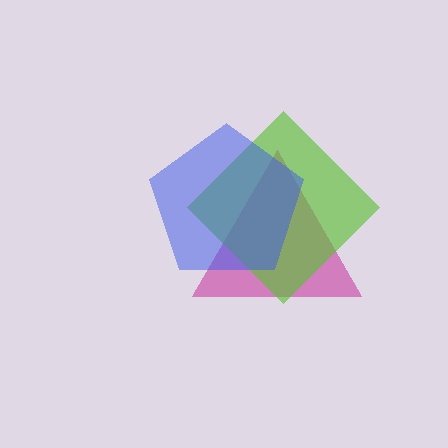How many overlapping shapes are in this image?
There are 3 overlapping shapes in the image.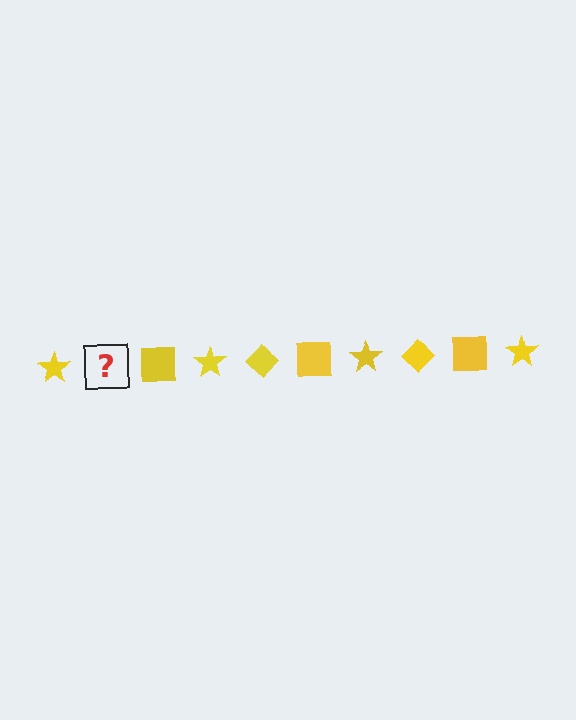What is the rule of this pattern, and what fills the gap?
The rule is that the pattern cycles through star, diamond, square shapes in yellow. The gap should be filled with a yellow diamond.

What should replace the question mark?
The question mark should be replaced with a yellow diamond.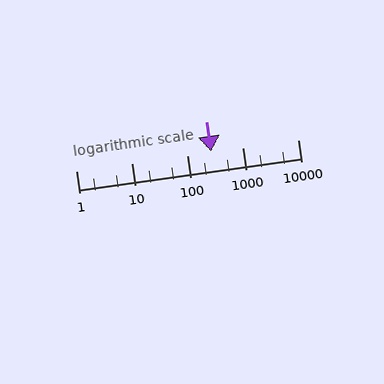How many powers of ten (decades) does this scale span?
The scale spans 4 decades, from 1 to 10000.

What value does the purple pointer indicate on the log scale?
The pointer indicates approximately 270.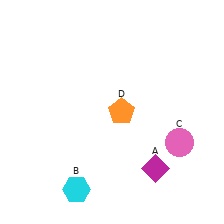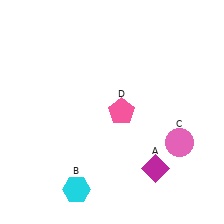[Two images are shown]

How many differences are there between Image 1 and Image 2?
There is 1 difference between the two images.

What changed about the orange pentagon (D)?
In Image 1, D is orange. In Image 2, it changed to pink.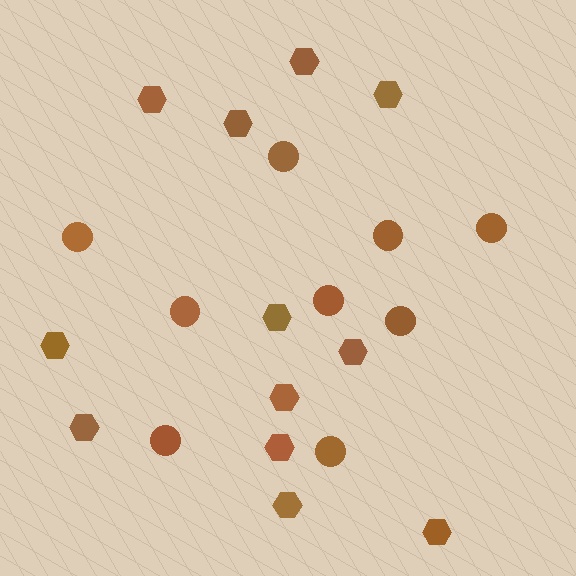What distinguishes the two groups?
There are 2 groups: one group of hexagons (12) and one group of circles (9).